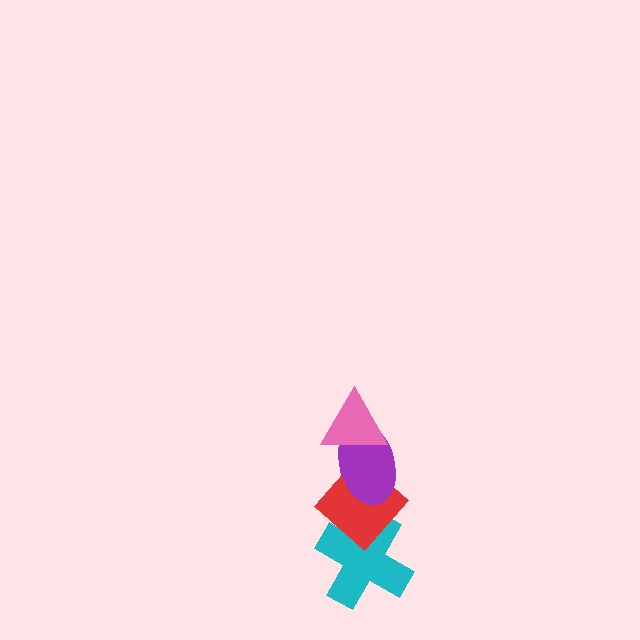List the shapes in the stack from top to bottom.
From top to bottom: the pink triangle, the purple ellipse, the red diamond, the cyan cross.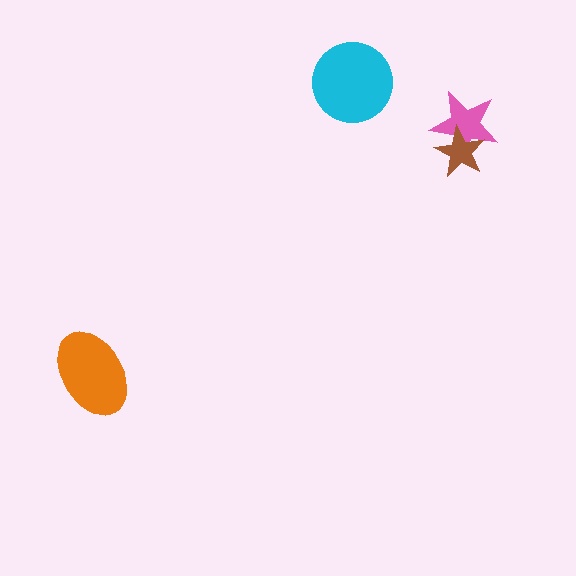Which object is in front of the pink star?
The brown star is in front of the pink star.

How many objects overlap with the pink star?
1 object overlaps with the pink star.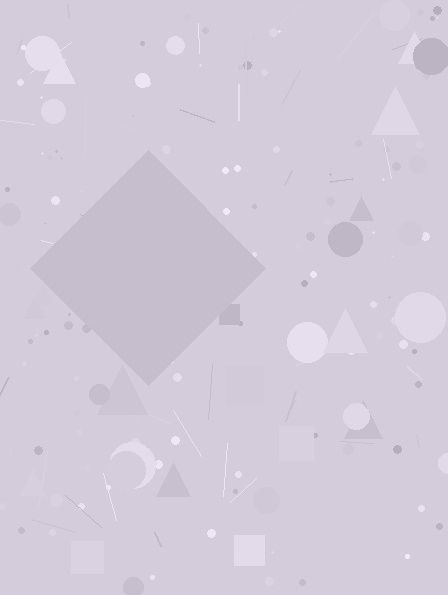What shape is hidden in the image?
A diamond is hidden in the image.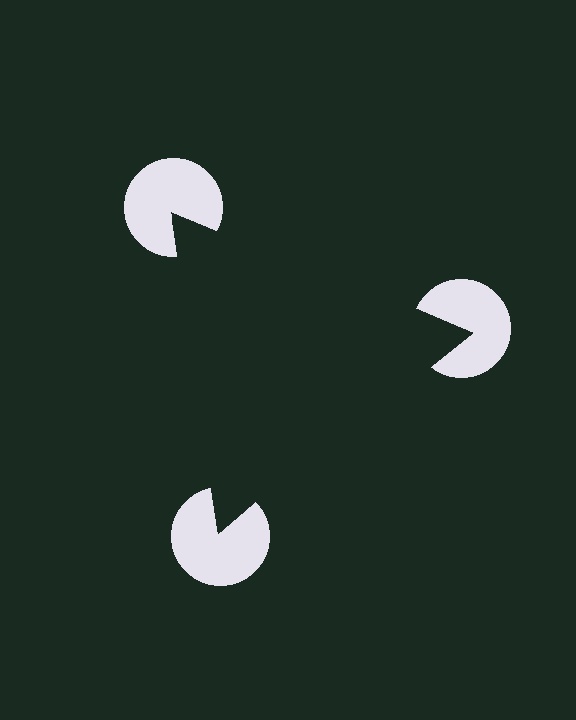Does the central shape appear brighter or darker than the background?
It typically appears slightly darker than the background, even though no actual brightness change is drawn.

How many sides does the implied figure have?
3 sides.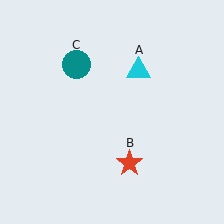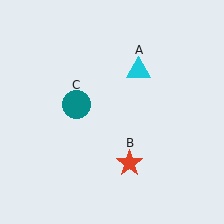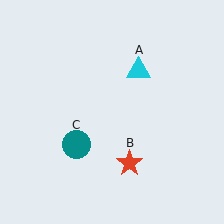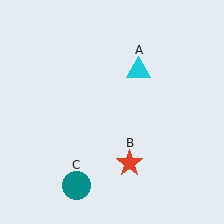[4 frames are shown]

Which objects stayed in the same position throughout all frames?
Cyan triangle (object A) and red star (object B) remained stationary.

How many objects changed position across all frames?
1 object changed position: teal circle (object C).